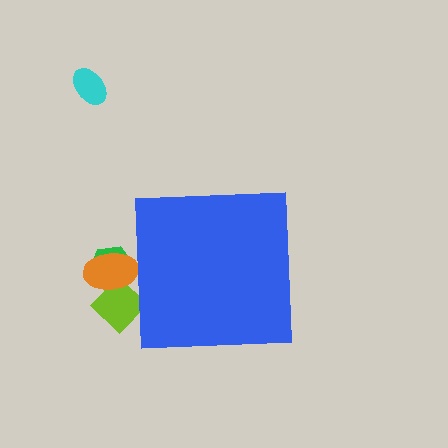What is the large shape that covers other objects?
A blue square.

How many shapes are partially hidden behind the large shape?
3 shapes are partially hidden.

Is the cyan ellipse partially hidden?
No, the cyan ellipse is fully visible.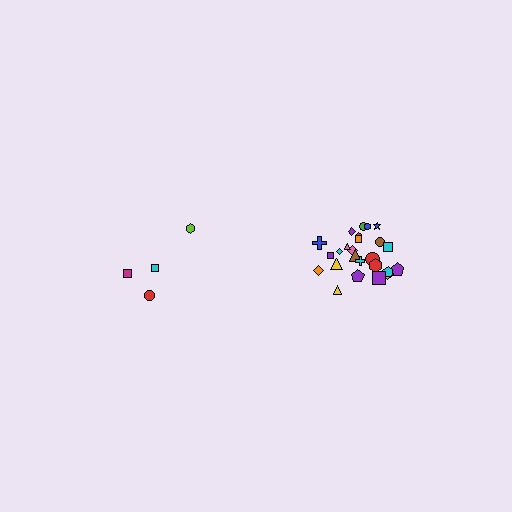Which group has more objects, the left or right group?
The right group.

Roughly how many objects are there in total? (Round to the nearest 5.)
Roughly 30 objects in total.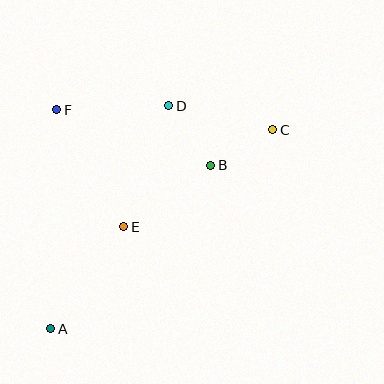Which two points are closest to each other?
Points B and C are closest to each other.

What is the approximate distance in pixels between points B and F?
The distance between B and F is approximately 164 pixels.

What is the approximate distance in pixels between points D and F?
The distance between D and F is approximately 113 pixels.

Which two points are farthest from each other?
Points A and C are farthest from each other.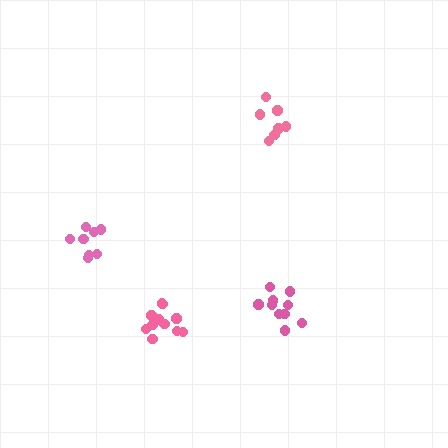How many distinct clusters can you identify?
There are 4 distinct clusters.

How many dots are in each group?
Group 1: 7 dots, Group 2: 11 dots, Group 3: 8 dots, Group 4: 10 dots (36 total).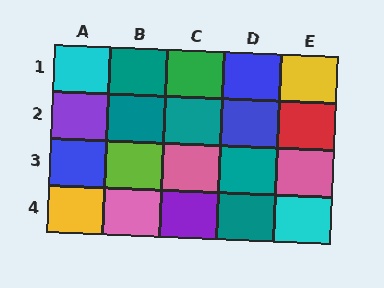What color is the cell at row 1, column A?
Cyan.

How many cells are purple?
2 cells are purple.